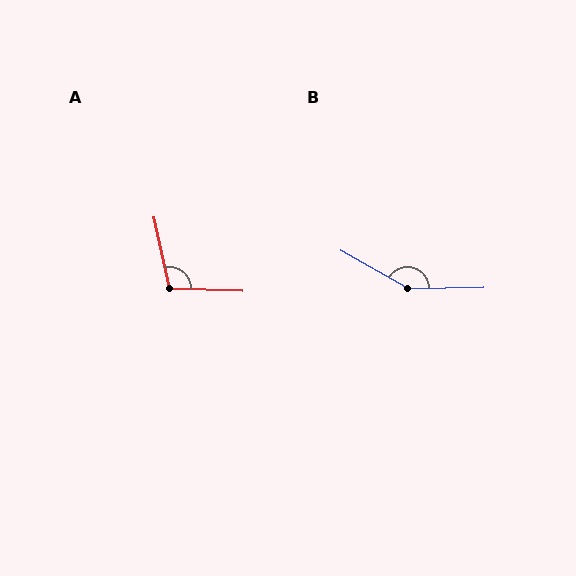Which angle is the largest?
B, at approximately 150 degrees.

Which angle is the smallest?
A, at approximately 104 degrees.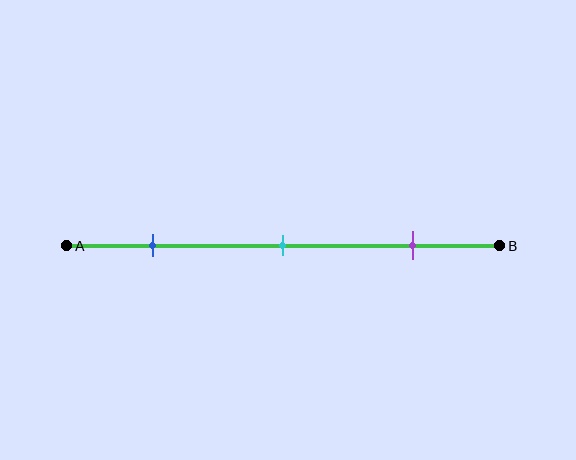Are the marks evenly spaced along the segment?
Yes, the marks are approximately evenly spaced.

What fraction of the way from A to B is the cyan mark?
The cyan mark is approximately 50% (0.5) of the way from A to B.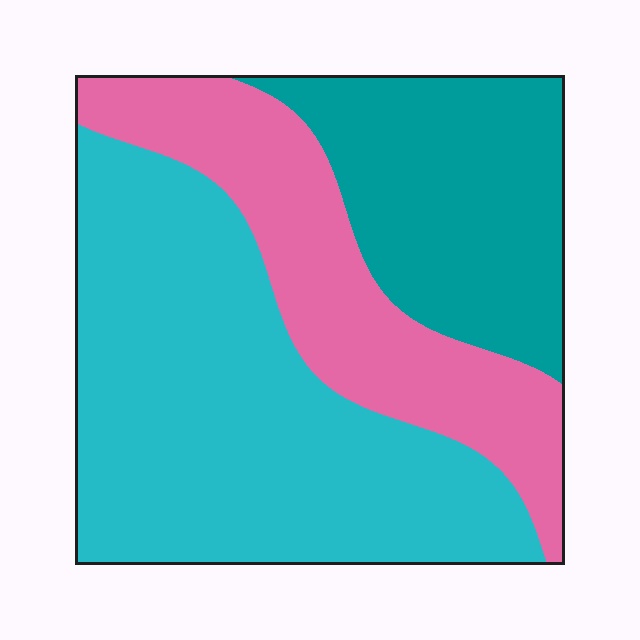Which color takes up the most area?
Cyan, at roughly 50%.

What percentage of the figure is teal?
Teal takes up between a quarter and a half of the figure.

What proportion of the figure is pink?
Pink takes up about one quarter (1/4) of the figure.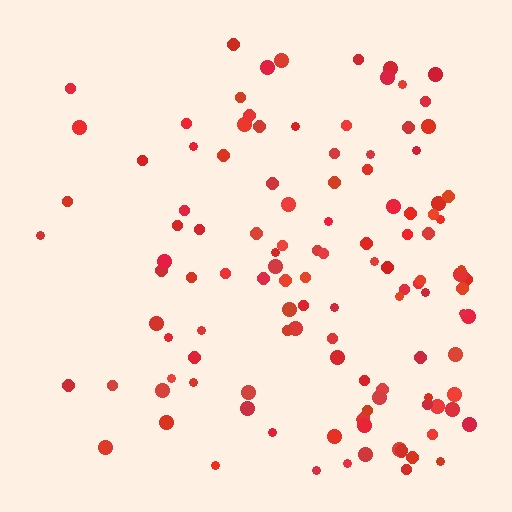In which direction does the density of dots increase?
From left to right, with the right side densest.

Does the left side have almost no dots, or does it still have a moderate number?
Still a moderate number, just noticeably fewer than the right.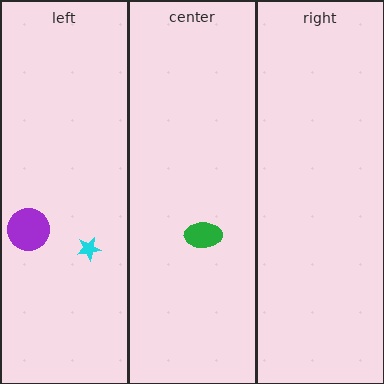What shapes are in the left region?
The purple circle, the cyan star.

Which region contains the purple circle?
The left region.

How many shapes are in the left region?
2.